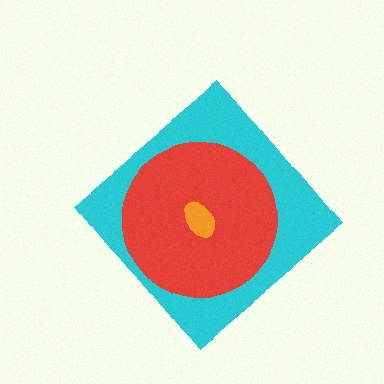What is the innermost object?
The orange ellipse.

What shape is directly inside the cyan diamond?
The red circle.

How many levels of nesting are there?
3.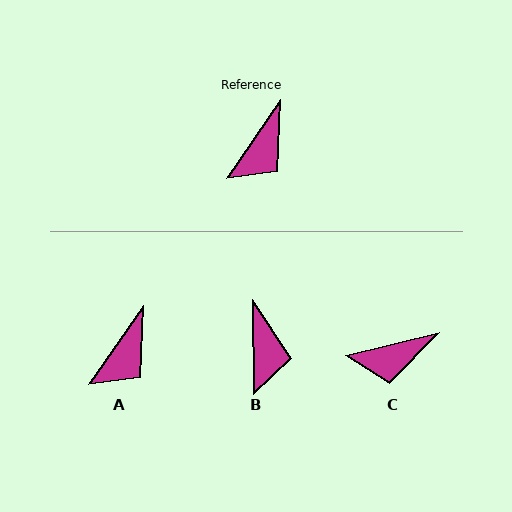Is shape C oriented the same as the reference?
No, it is off by about 42 degrees.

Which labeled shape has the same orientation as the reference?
A.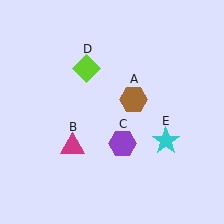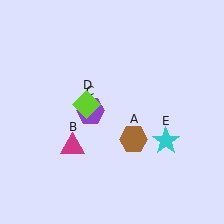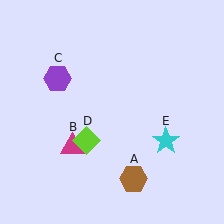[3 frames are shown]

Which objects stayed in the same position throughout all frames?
Magenta triangle (object B) and cyan star (object E) remained stationary.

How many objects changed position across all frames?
3 objects changed position: brown hexagon (object A), purple hexagon (object C), lime diamond (object D).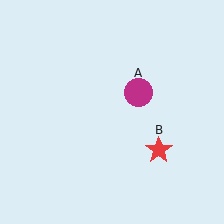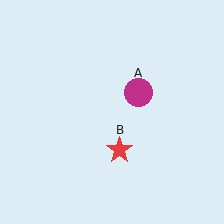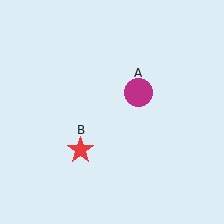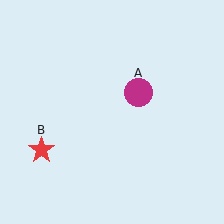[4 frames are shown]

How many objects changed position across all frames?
1 object changed position: red star (object B).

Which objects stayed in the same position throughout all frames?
Magenta circle (object A) remained stationary.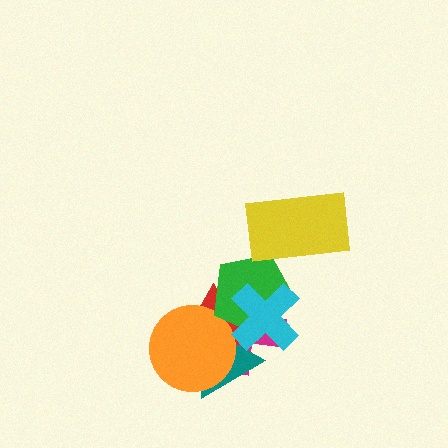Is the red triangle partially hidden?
Yes, it is partially covered by another shape.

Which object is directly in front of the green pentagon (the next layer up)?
The yellow rectangle is directly in front of the green pentagon.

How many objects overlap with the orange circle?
3 objects overlap with the orange circle.